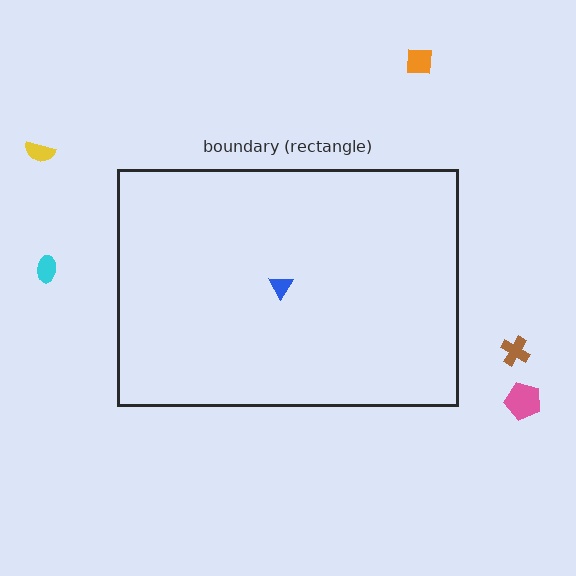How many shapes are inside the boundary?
1 inside, 5 outside.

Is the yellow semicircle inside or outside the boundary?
Outside.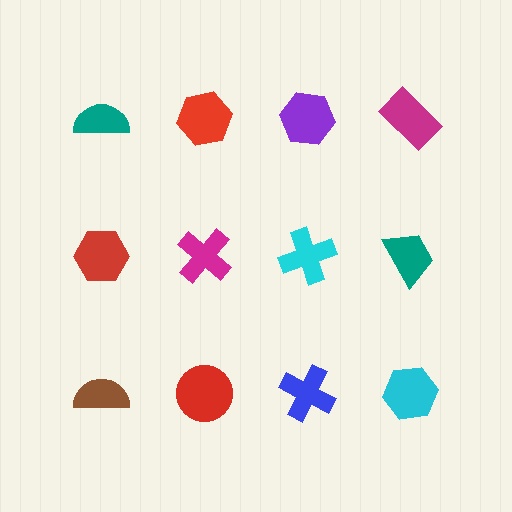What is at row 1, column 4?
A magenta rectangle.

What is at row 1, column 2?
A red hexagon.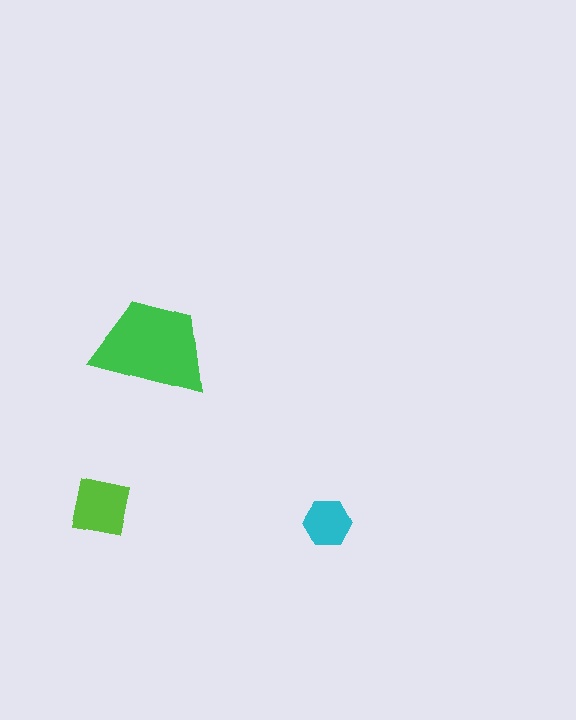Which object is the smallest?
The cyan hexagon.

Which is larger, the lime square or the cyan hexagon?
The lime square.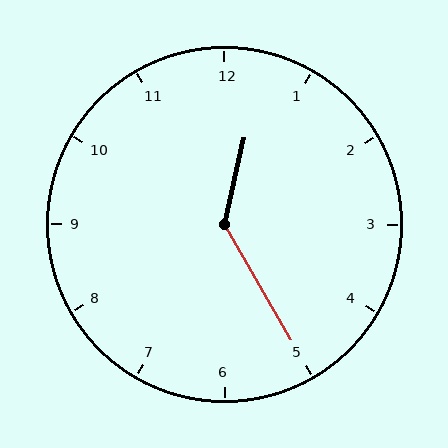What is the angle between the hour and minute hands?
Approximately 138 degrees.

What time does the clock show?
12:25.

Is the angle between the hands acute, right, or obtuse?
It is obtuse.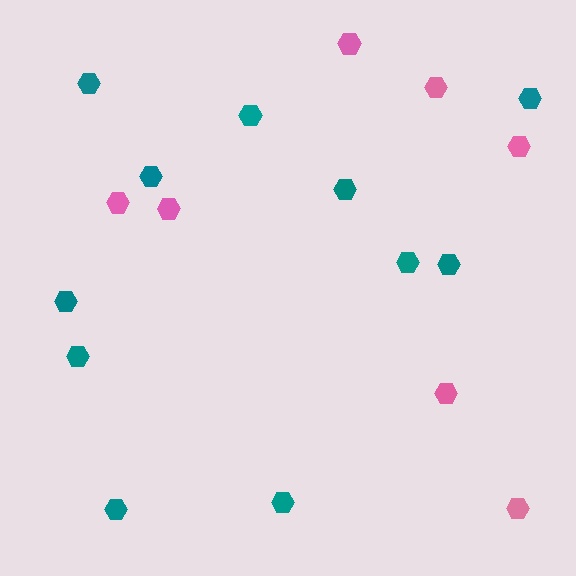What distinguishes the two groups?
There are 2 groups: one group of teal hexagons (11) and one group of pink hexagons (7).